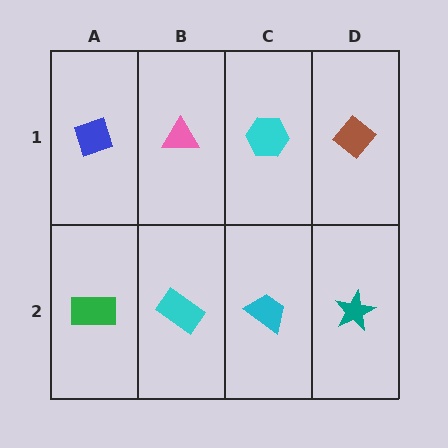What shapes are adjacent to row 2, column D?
A brown diamond (row 1, column D), a cyan trapezoid (row 2, column C).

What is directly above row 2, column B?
A pink triangle.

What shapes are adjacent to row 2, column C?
A cyan hexagon (row 1, column C), a cyan rectangle (row 2, column B), a teal star (row 2, column D).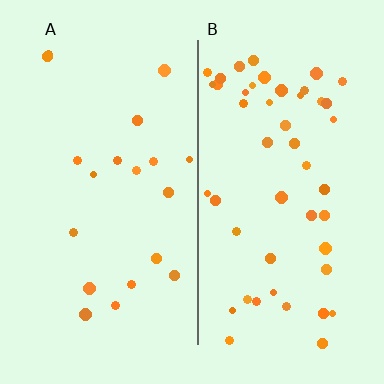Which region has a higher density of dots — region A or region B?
B (the right).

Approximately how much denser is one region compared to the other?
Approximately 2.5× — region B over region A.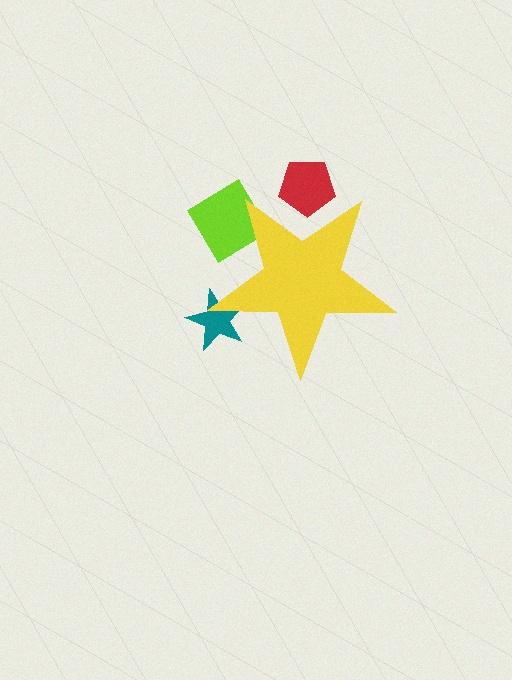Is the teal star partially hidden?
Yes, the teal star is partially hidden behind the yellow star.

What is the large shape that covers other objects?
A yellow star.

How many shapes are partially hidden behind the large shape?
3 shapes are partially hidden.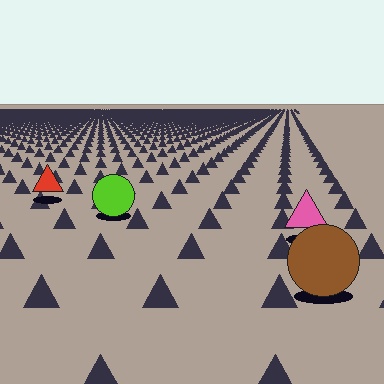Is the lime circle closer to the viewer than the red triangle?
Yes. The lime circle is closer — you can tell from the texture gradient: the ground texture is coarser near it.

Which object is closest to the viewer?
The brown circle is closest. The texture marks near it are larger and more spread out.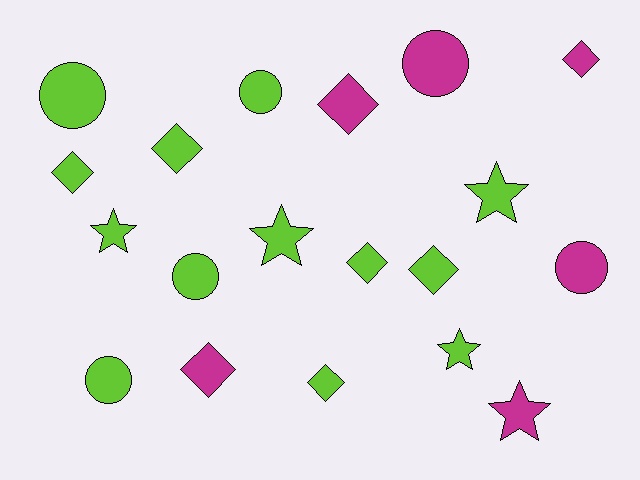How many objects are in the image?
There are 19 objects.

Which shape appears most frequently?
Diamond, with 8 objects.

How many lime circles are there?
There are 4 lime circles.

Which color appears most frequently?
Lime, with 13 objects.